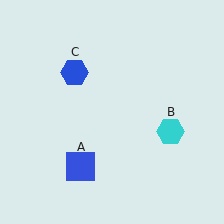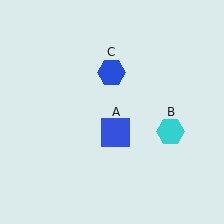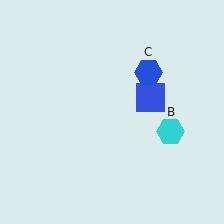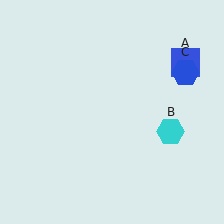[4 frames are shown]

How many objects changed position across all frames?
2 objects changed position: blue square (object A), blue hexagon (object C).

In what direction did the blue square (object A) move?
The blue square (object A) moved up and to the right.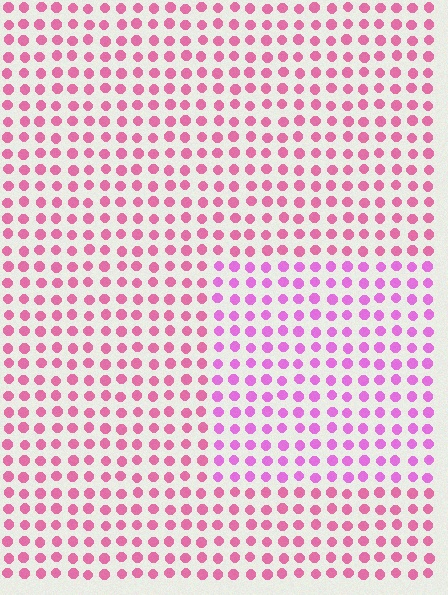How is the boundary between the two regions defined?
The boundary is defined purely by a slight shift in hue (about 29 degrees). Spacing, size, and orientation are identical on both sides.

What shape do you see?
I see a rectangle.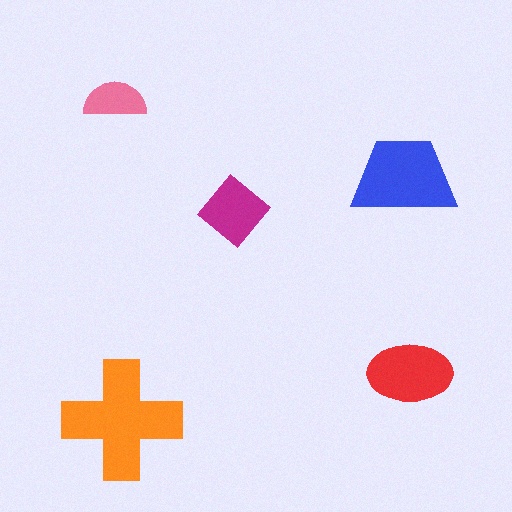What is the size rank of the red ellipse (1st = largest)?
3rd.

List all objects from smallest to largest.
The pink semicircle, the magenta diamond, the red ellipse, the blue trapezoid, the orange cross.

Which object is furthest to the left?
The pink semicircle is leftmost.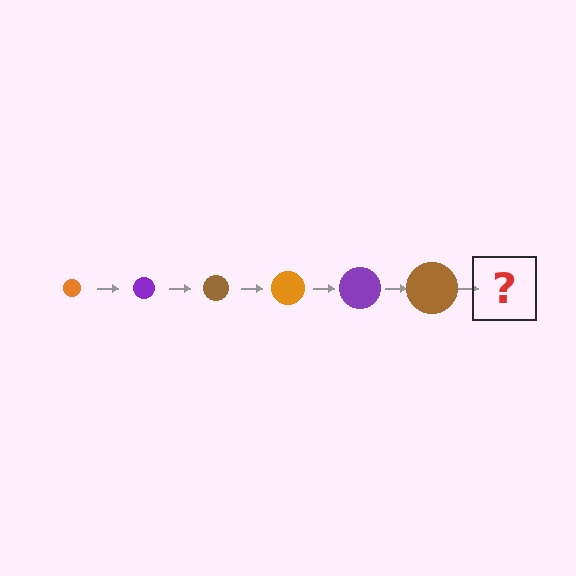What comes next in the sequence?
The next element should be an orange circle, larger than the previous one.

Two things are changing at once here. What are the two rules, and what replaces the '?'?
The two rules are that the circle grows larger each step and the color cycles through orange, purple, and brown. The '?' should be an orange circle, larger than the previous one.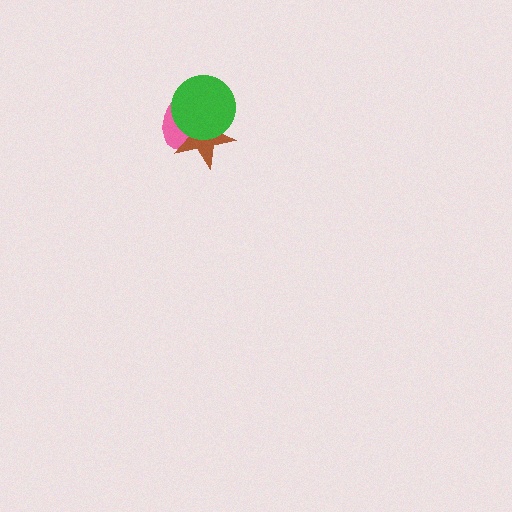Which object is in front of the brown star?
The green circle is in front of the brown star.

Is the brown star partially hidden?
Yes, it is partially covered by another shape.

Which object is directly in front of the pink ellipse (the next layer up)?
The brown star is directly in front of the pink ellipse.